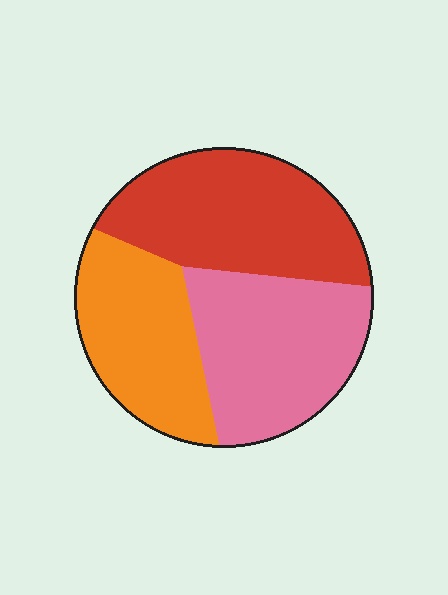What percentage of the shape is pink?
Pink covers roughly 35% of the shape.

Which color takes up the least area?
Orange, at roughly 30%.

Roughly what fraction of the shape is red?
Red covers 37% of the shape.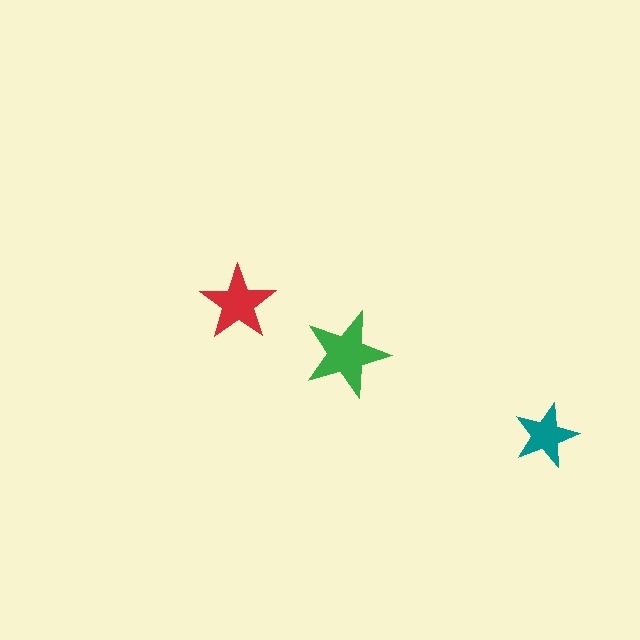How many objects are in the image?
There are 3 objects in the image.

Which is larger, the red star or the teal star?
The red one.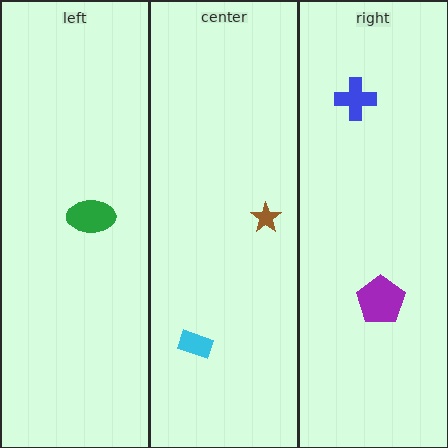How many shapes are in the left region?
1.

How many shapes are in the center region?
2.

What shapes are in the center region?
The brown star, the cyan rectangle.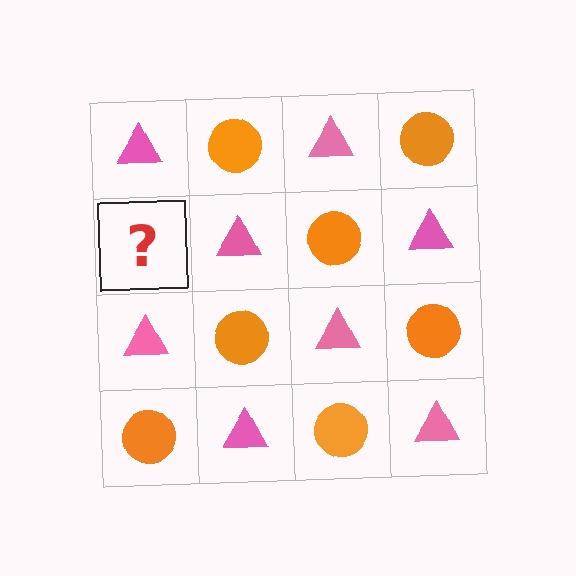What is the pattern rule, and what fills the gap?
The rule is that it alternates pink triangle and orange circle in a checkerboard pattern. The gap should be filled with an orange circle.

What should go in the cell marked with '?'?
The missing cell should contain an orange circle.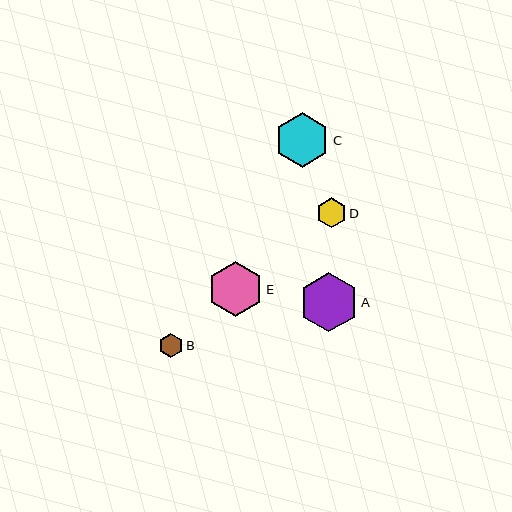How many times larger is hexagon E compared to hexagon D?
Hexagon E is approximately 1.9 times the size of hexagon D.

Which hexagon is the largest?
Hexagon A is the largest with a size of approximately 59 pixels.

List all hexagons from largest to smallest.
From largest to smallest: A, E, C, D, B.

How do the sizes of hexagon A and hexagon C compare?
Hexagon A and hexagon C are approximately the same size.